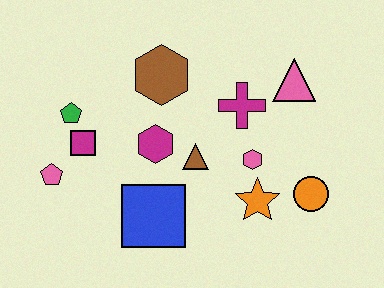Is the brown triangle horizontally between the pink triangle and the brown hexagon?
Yes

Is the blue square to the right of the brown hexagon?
No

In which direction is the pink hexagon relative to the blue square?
The pink hexagon is to the right of the blue square.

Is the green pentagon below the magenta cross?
Yes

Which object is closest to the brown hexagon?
The magenta hexagon is closest to the brown hexagon.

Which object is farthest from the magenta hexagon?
The orange circle is farthest from the magenta hexagon.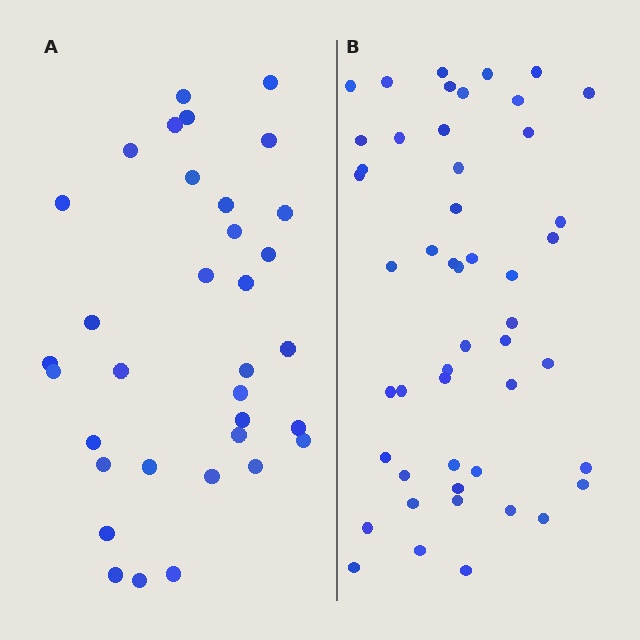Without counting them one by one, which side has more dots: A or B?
Region B (the right region) has more dots.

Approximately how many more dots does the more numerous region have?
Region B has approximately 15 more dots than region A.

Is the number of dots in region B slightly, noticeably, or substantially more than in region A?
Region B has noticeably more, but not dramatically so. The ratio is roughly 1.4 to 1.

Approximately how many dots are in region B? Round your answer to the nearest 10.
About 50 dots. (The exact count is 49, which rounds to 50.)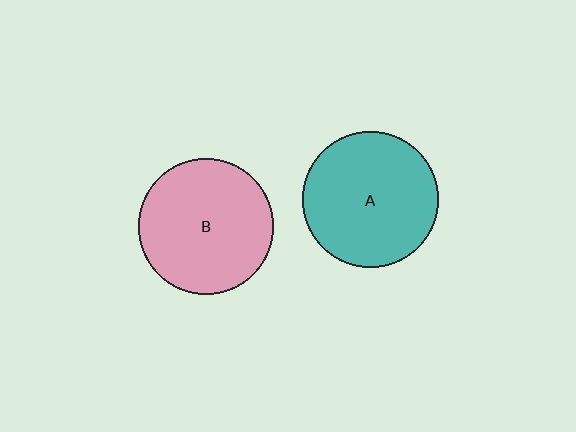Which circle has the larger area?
Circle A (teal).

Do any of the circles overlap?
No, none of the circles overlap.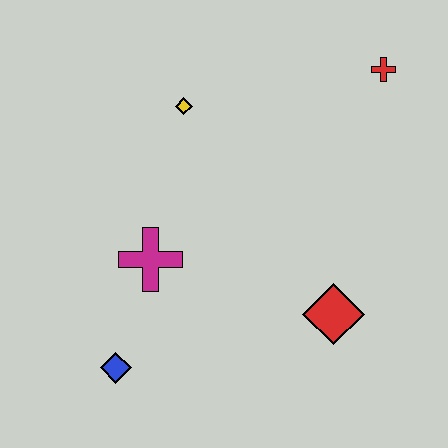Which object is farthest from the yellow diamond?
The blue diamond is farthest from the yellow diamond.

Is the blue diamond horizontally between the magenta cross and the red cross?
No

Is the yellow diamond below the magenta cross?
No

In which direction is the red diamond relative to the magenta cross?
The red diamond is to the right of the magenta cross.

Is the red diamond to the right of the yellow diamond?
Yes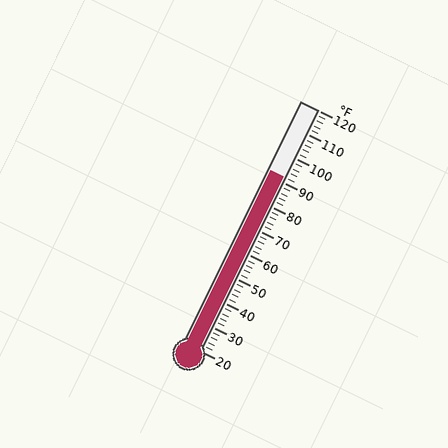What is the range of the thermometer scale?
The thermometer scale ranges from 20°F to 120°F.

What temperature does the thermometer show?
The thermometer shows approximately 92°F.